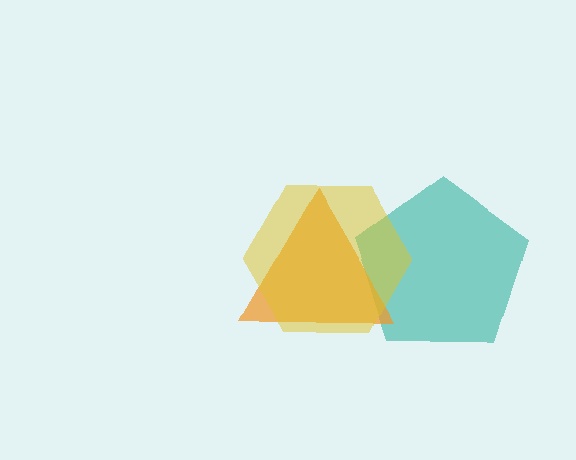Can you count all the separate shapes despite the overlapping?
Yes, there are 3 separate shapes.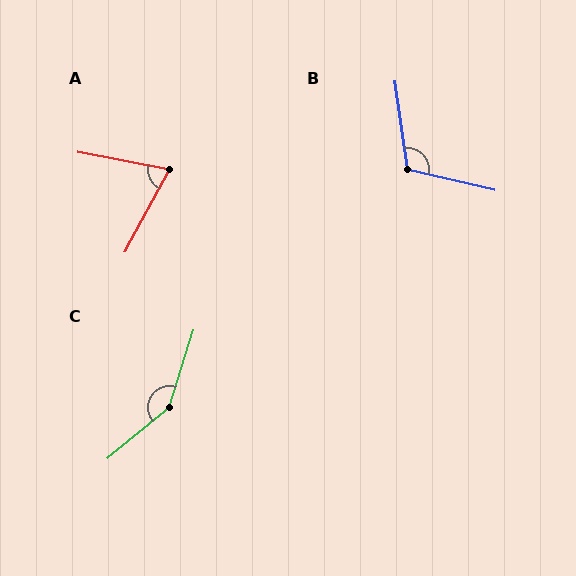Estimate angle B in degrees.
Approximately 111 degrees.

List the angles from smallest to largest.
A (72°), B (111°), C (148°).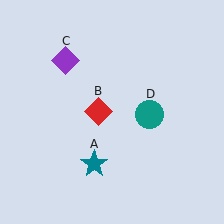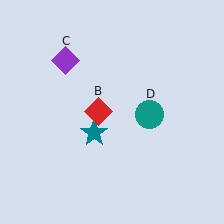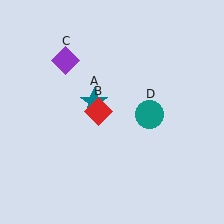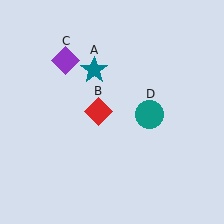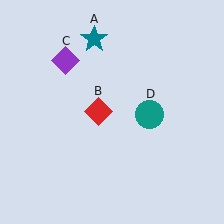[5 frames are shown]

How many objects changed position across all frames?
1 object changed position: teal star (object A).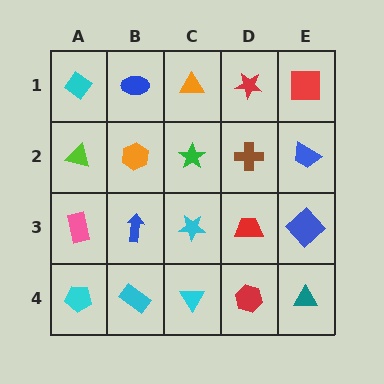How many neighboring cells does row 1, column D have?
3.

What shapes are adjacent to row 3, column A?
A lime triangle (row 2, column A), a cyan pentagon (row 4, column A), a blue arrow (row 3, column B).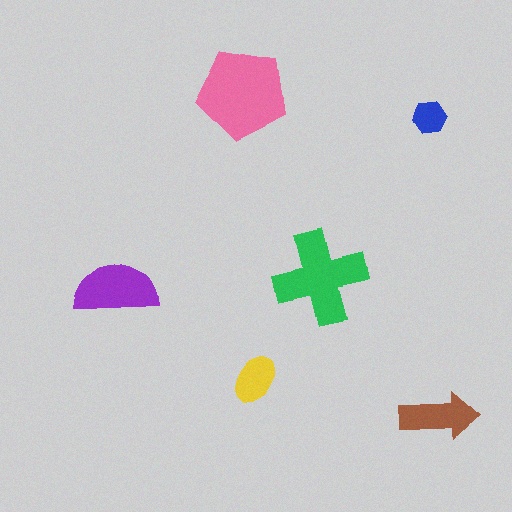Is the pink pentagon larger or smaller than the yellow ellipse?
Larger.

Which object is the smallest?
The blue hexagon.